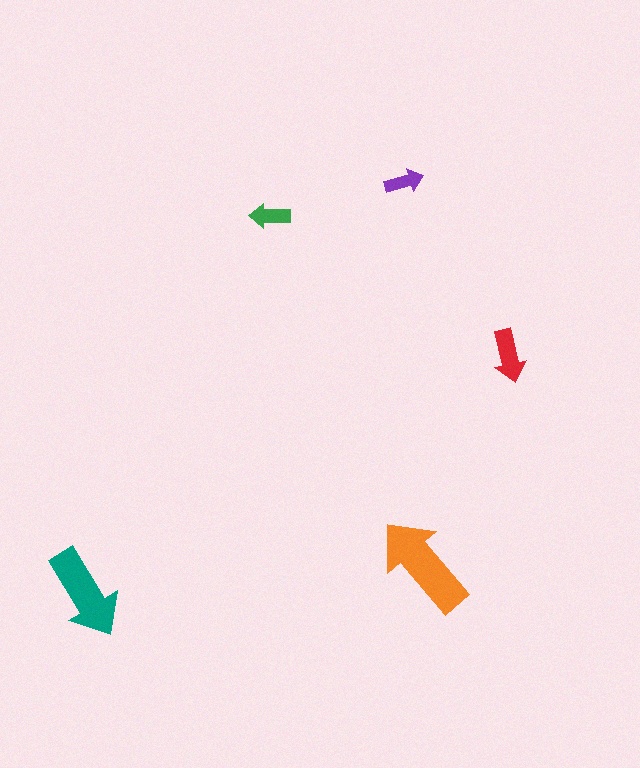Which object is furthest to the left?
The teal arrow is leftmost.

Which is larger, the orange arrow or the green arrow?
The orange one.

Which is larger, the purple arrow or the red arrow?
The red one.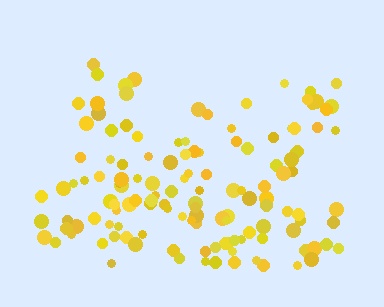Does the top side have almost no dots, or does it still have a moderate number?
Still a moderate number, just noticeably fewer than the bottom.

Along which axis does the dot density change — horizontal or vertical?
Vertical.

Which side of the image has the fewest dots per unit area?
The top.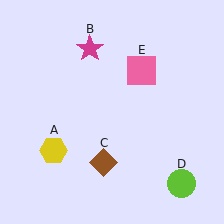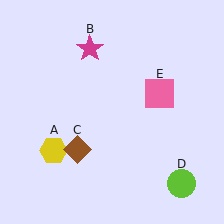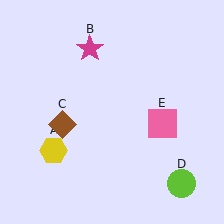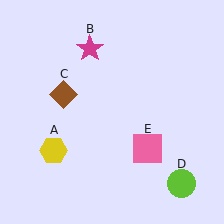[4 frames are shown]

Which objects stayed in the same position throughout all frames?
Yellow hexagon (object A) and magenta star (object B) and lime circle (object D) remained stationary.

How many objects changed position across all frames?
2 objects changed position: brown diamond (object C), pink square (object E).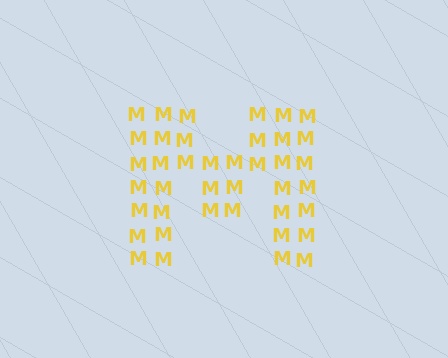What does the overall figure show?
The overall figure shows the letter M.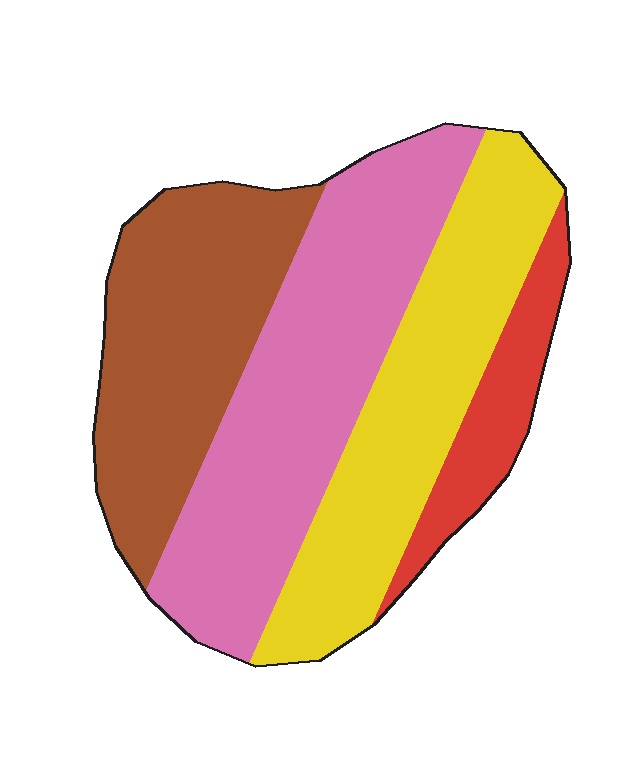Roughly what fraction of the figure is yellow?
Yellow covers 28% of the figure.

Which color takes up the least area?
Red, at roughly 10%.